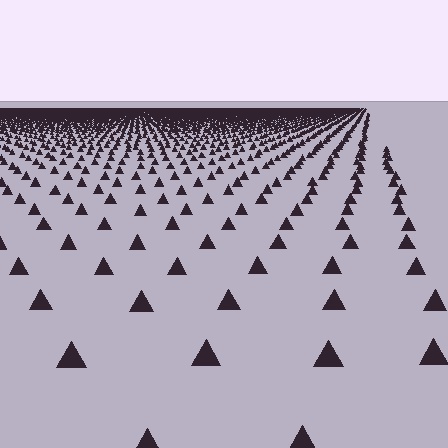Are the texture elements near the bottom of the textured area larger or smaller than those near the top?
Larger. Near the bottom, elements are closer to the viewer and appear at a bigger on-screen size.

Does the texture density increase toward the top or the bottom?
Density increases toward the top.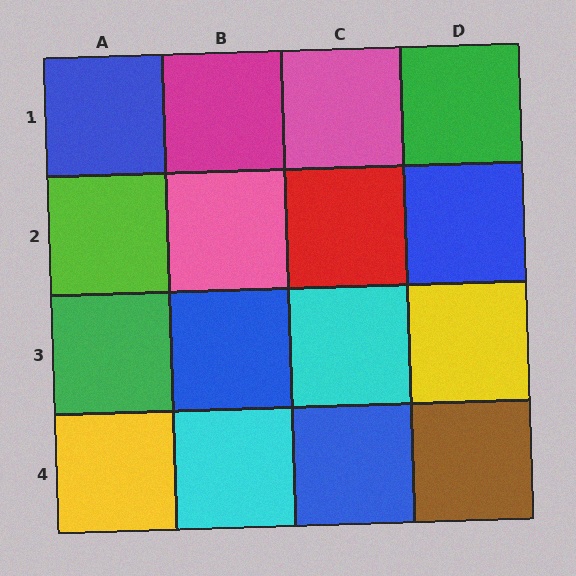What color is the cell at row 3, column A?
Green.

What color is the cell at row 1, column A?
Blue.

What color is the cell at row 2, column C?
Red.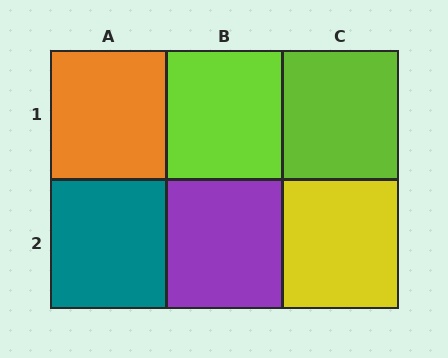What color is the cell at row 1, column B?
Lime.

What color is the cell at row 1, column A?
Orange.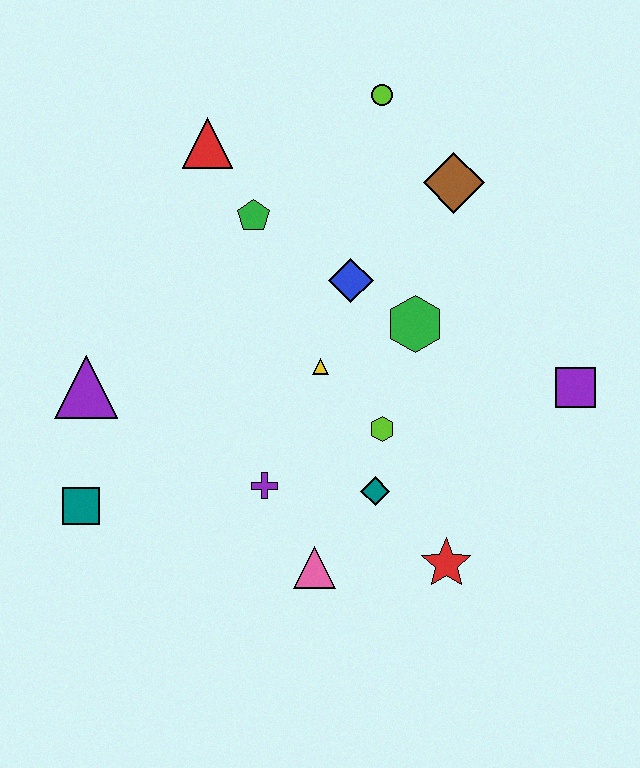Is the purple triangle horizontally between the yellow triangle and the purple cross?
No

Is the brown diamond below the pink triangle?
No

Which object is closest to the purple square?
The green hexagon is closest to the purple square.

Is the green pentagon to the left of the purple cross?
Yes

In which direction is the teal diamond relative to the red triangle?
The teal diamond is below the red triangle.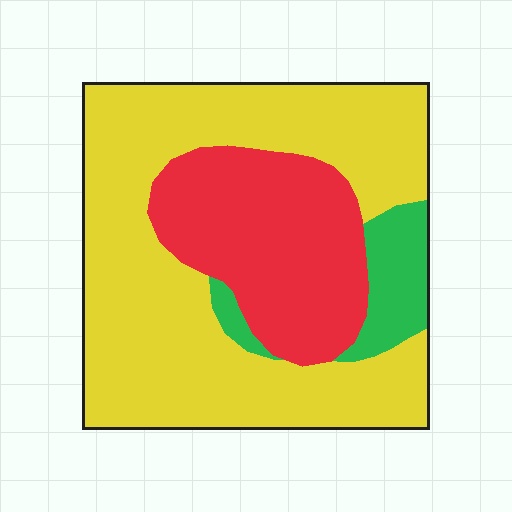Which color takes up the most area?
Yellow, at roughly 65%.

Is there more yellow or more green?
Yellow.